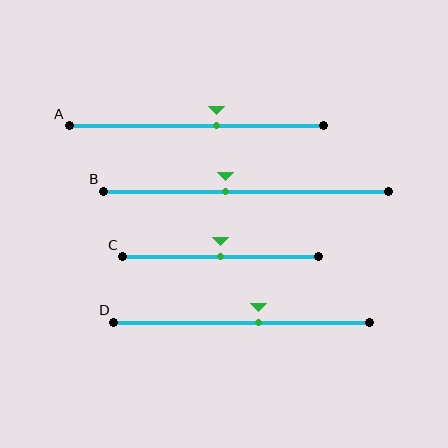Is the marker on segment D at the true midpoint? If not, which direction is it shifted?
No, the marker on segment D is shifted to the right by about 7% of the segment length.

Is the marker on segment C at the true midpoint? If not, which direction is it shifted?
Yes, the marker on segment C is at the true midpoint.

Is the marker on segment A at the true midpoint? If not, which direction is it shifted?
No, the marker on segment A is shifted to the right by about 8% of the segment length.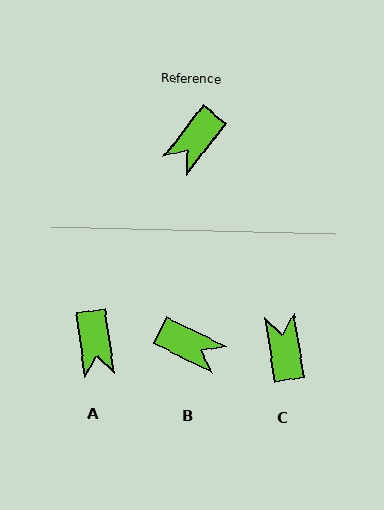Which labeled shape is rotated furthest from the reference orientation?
C, about 133 degrees away.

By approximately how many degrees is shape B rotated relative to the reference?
Approximately 101 degrees counter-clockwise.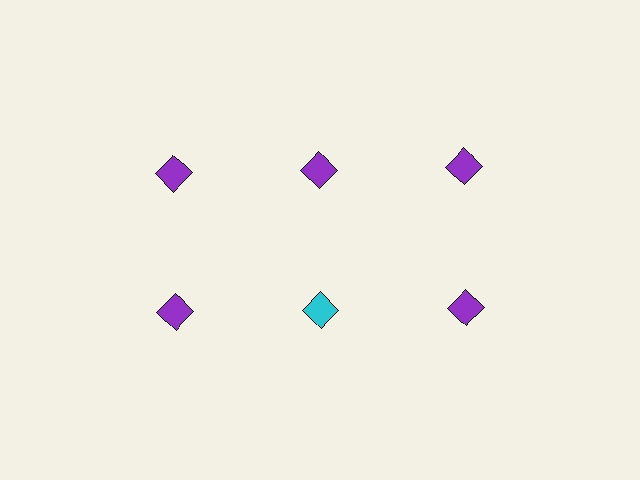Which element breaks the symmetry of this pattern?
The cyan diamond in the second row, second from left column breaks the symmetry. All other shapes are purple diamonds.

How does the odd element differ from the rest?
It has a different color: cyan instead of purple.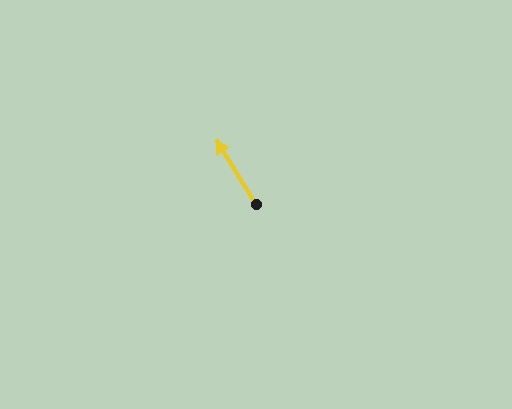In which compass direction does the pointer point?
Northwest.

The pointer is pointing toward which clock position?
Roughly 11 o'clock.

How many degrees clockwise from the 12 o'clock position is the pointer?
Approximately 328 degrees.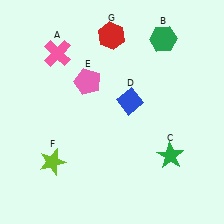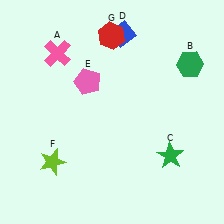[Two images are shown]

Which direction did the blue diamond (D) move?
The blue diamond (D) moved up.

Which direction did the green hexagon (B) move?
The green hexagon (B) moved right.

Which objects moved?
The objects that moved are: the green hexagon (B), the blue diamond (D).